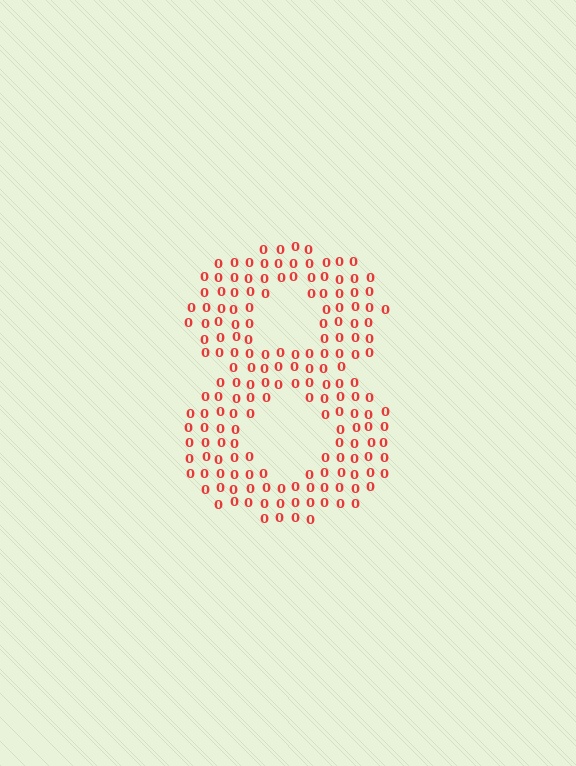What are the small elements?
The small elements are digit 0's.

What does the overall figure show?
The overall figure shows the digit 8.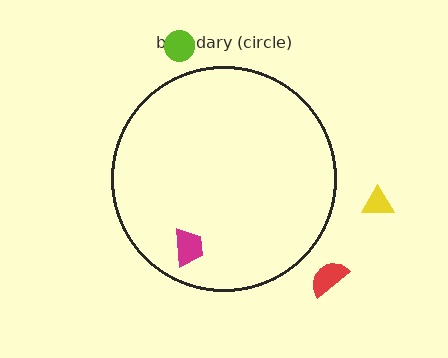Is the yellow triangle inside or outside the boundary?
Outside.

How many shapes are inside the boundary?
1 inside, 3 outside.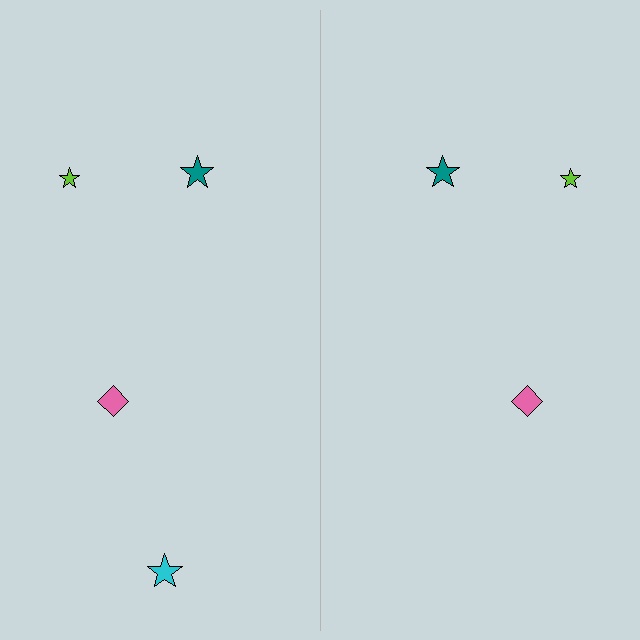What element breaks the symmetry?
A cyan star is missing from the right side.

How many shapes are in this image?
There are 7 shapes in this image.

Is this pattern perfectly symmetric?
No, the pattern is not perfectly symmetric. A cyan star is missing from the right side.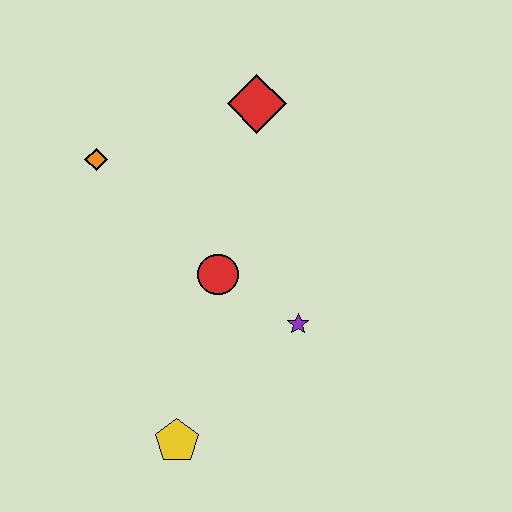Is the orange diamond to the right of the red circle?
No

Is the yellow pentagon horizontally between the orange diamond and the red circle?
Yes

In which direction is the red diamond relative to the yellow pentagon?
The red diamond is above the yellow pentagon.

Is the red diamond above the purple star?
Yes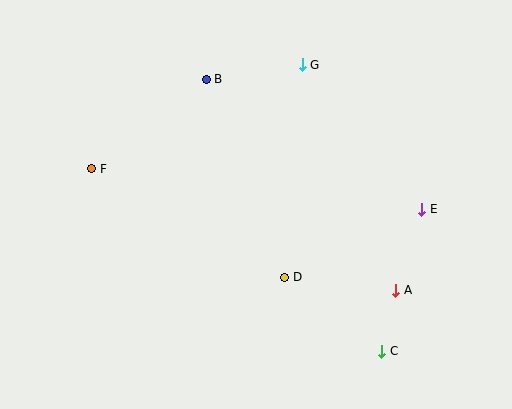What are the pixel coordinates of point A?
Point A is at (396, 290).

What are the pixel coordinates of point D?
Point D is at (285, 277).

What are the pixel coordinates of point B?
Point B is at (206, 79).